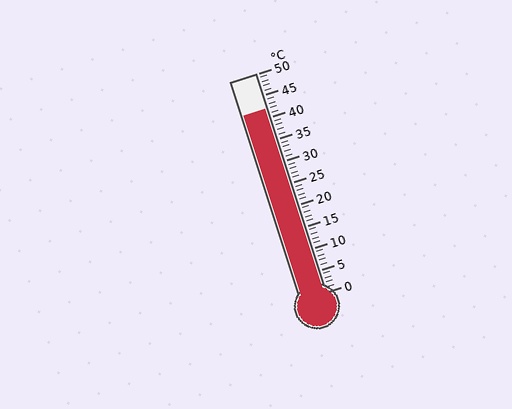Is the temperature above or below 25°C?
The temperature is above 25°C.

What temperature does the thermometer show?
The thermometer shows approximately 42°C.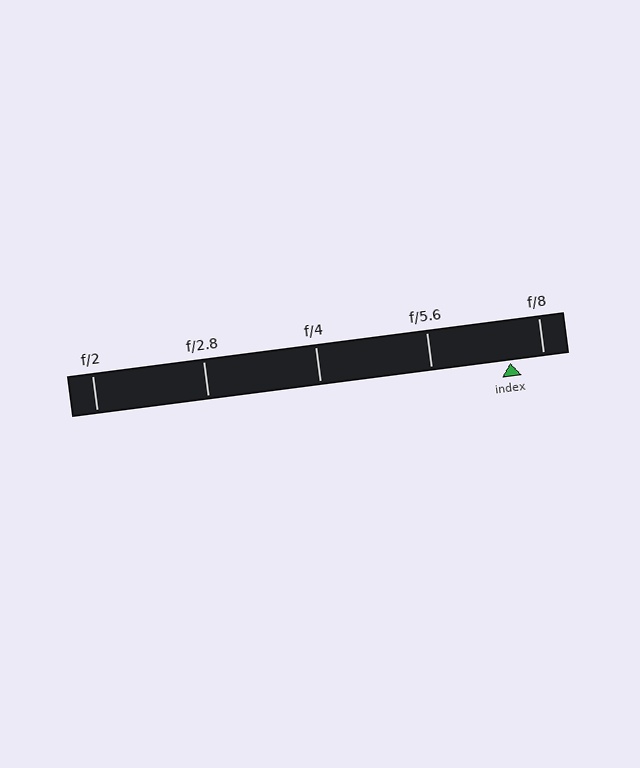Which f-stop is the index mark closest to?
The index mark is closest to f/8.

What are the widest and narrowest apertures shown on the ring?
The widest aperture shown is f/2 and the narrowest is f/8.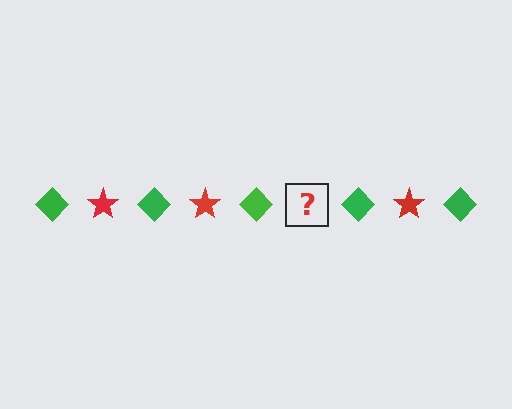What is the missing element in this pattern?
The missing element is a red star.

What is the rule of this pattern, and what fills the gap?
The rule is that the pattern alternates between green diamond and red star. The gap should be filled with a red star.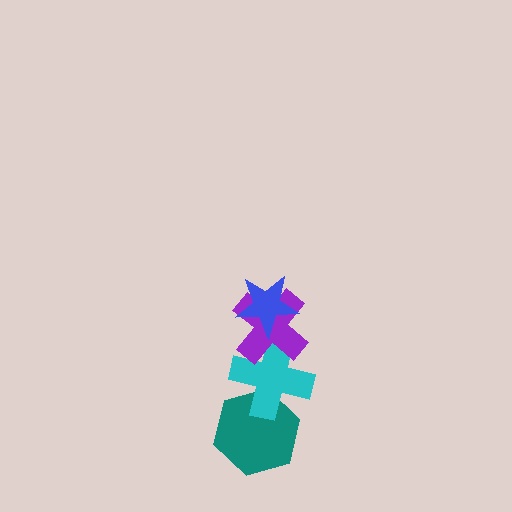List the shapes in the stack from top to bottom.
From top to bottom: the blue star, the purple cross, the cyan cross, the teal hexagon.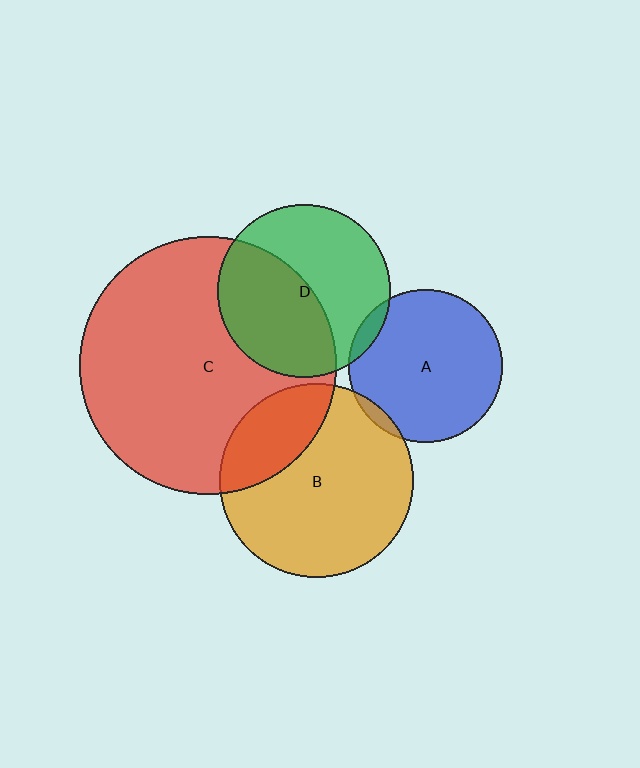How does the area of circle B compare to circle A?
Approximately 1.6 times.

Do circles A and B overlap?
Yes.